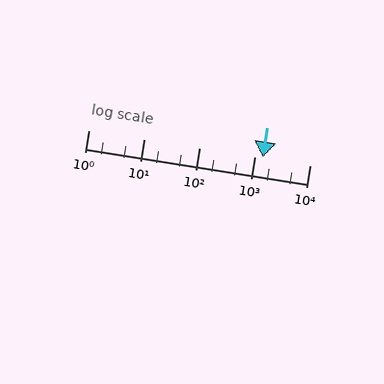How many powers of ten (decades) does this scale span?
The scale spans 4 decades, from 1 to 10000.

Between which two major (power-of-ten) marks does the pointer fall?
The pointer is between 1000 and 10000.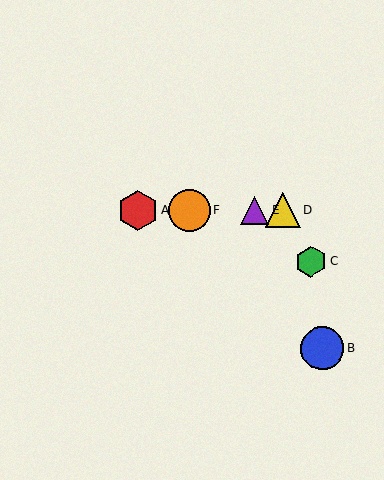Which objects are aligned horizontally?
Objects A, D, E, F are aligned horizontally.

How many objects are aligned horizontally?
4 objects (A, D, E, F) are aligned horizontally.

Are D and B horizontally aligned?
No, D is at y≈210 and B is at y≈349.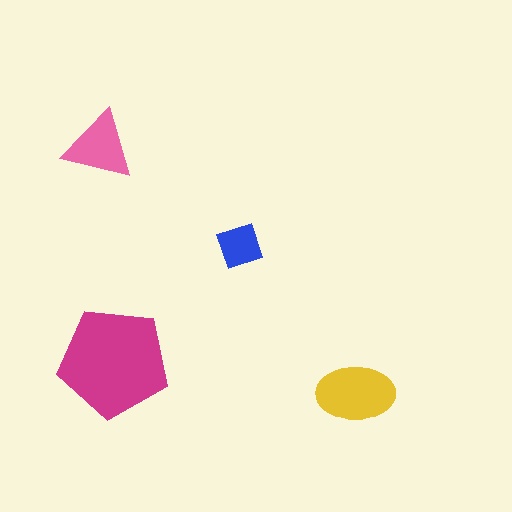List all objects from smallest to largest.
The blue diamond, the pink triangle, the yellow ellipse, the magenta pentagon.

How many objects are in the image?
There are 4 objects in the image.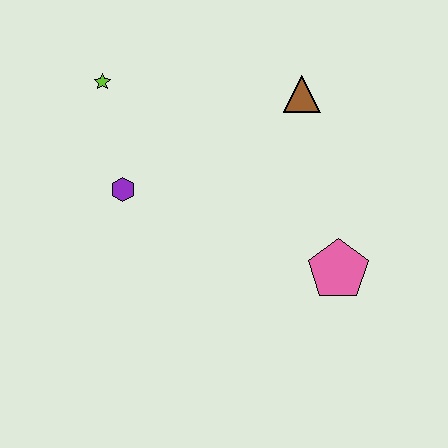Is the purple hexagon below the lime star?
Yes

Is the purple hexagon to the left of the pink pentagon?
Yes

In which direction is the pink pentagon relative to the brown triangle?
The pink pentagon is below the brown triangle.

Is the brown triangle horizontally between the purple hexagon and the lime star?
No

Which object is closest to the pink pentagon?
The brown triangle is closest to the pink pentagon.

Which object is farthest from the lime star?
The pink pentagon is farthest from the lime star.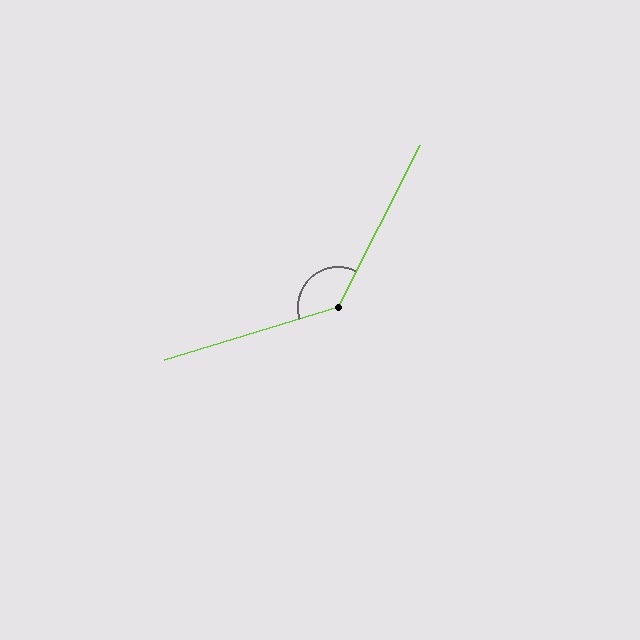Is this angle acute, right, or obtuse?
It is obtuse.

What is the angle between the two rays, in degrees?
Approximately 134 degrees.